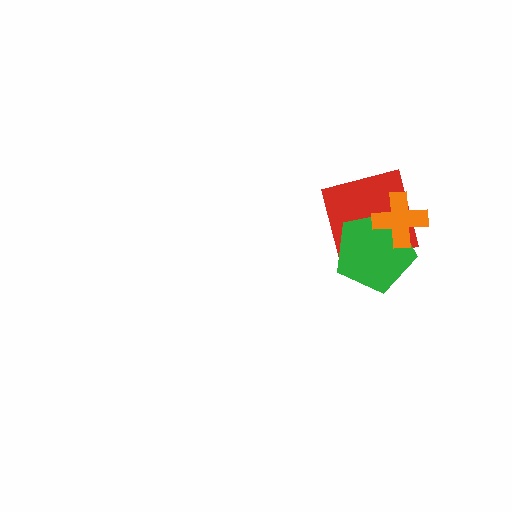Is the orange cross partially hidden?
No, no other shape covers it.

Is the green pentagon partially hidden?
Yes, it is partially covered by another shape.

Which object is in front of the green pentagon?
The orange cross is in front of the green pentagon.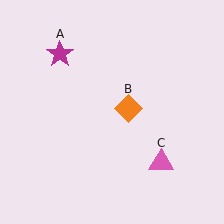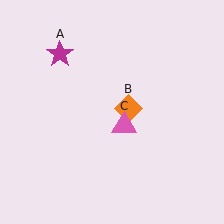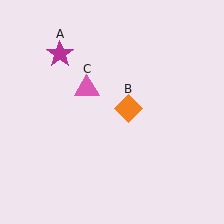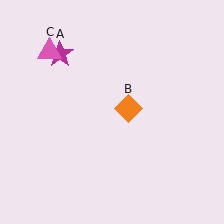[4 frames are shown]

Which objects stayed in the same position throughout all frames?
Magenta star (object A) and orange diamond (object B) remained stationary.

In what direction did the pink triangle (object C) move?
The pink triangle (object C) moved up and to the left.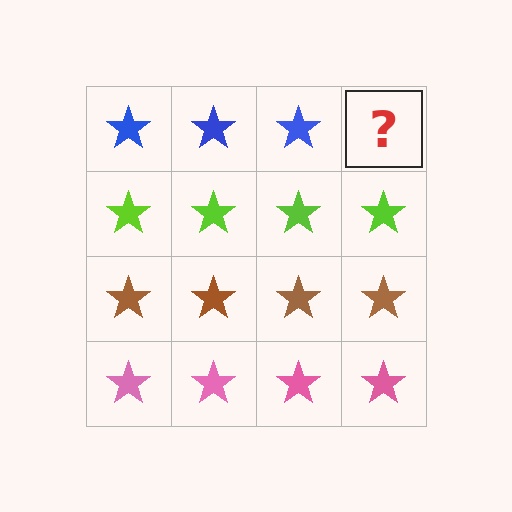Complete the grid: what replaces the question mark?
The question mark should be replaced with a blue star.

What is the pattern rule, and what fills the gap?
The rule is that each row has a consistent color. The gap should be filled with a blue star.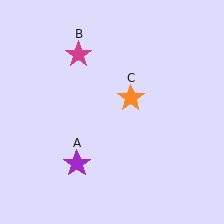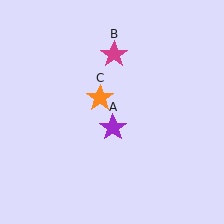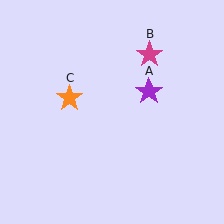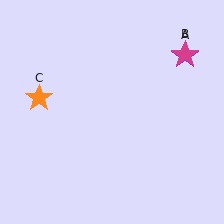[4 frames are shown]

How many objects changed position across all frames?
3 objects changed position: purple star (object A), magenta star (object B), orange star (object C).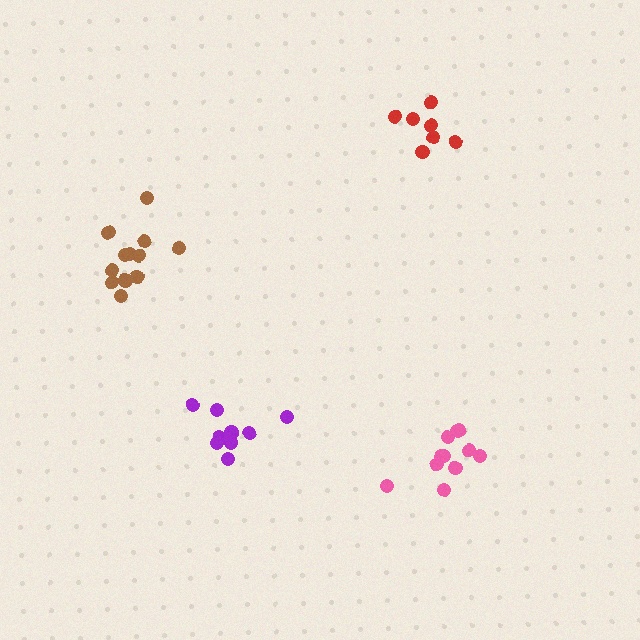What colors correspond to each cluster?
The clusters are colored: brown, pink, purple, red.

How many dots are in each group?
Group 1: 12 dots, Group 2: 11 dots, Group 3: 9 dots, Group 4: 7 dots (39 total).